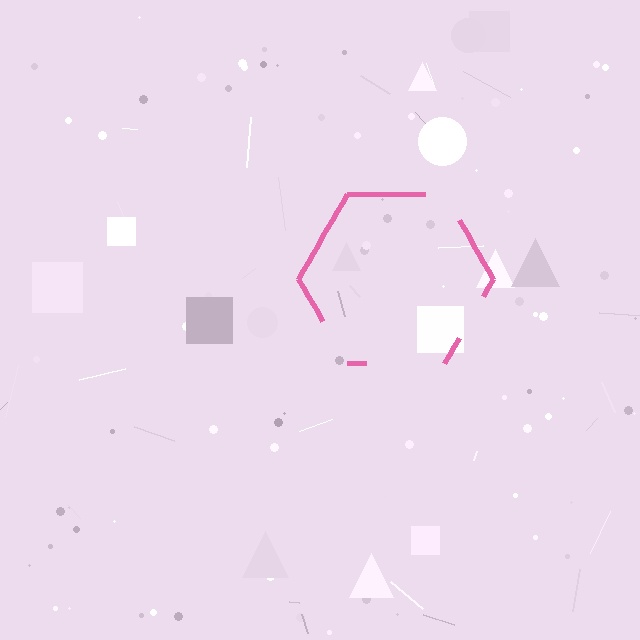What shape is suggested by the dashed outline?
The dashed outline suggests a hexagon.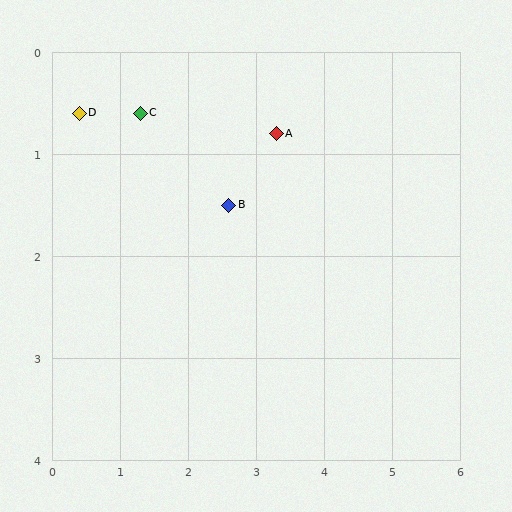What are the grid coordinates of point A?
Point A is at approximately (3.3, 0.8).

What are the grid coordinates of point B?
Point B is at approximately (2.6, 1.5).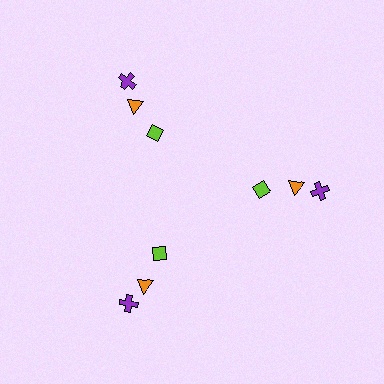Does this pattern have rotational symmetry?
Yes, this pattern has 3-fold rotational symmetry. It looks the same after rotating 120 degrees around the center.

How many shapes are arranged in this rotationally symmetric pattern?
There are 9 shapes, arranged in 3 groups of 3.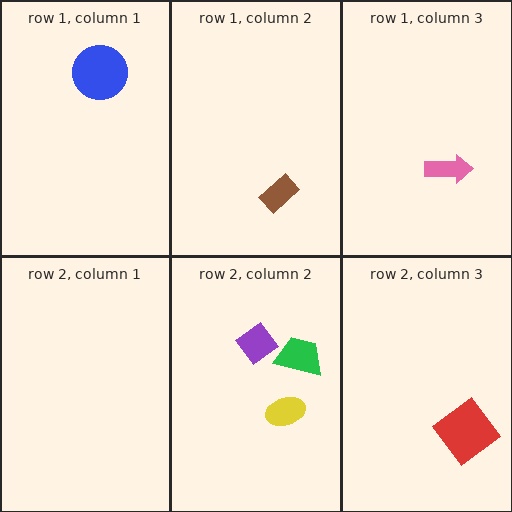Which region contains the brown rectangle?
The row 1, column 2 region.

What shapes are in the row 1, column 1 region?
The blue circle.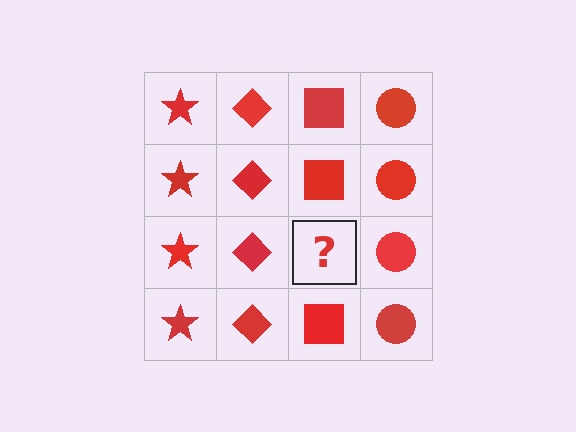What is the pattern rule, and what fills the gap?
The rule is that each column has a consistent shape. The gap should be filled with a red square.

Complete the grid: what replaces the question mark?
The question mark should be replaced with a red square.